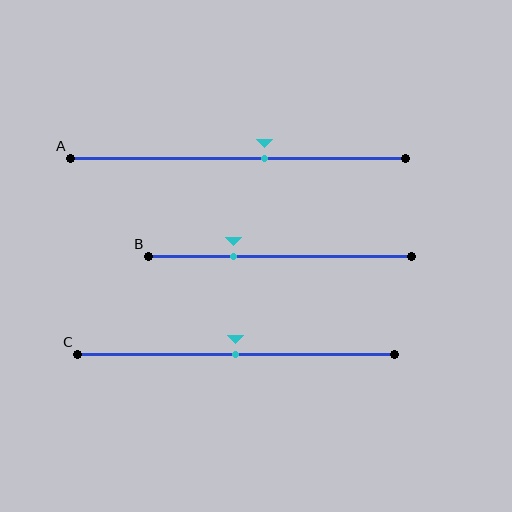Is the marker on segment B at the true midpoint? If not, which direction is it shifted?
No, the marker on segment B is shifted to the left by about 18% of the segment length.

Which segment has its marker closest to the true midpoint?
Segment C has its marker closest to the true midpoint.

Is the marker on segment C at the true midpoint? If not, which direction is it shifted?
Yes, the marker on segment C is at the true midpoint.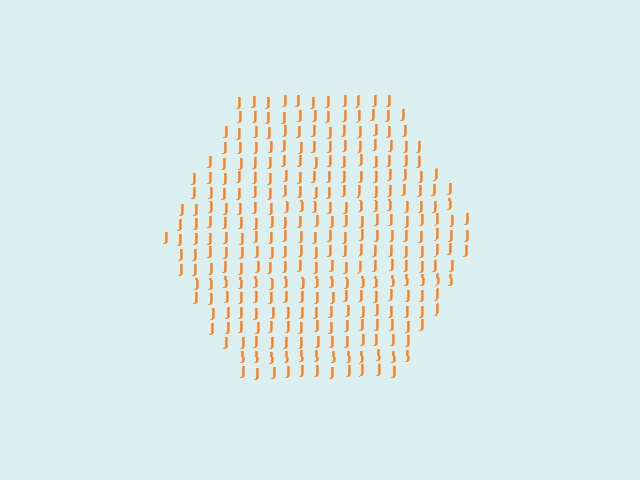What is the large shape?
The large shape is a hexagon.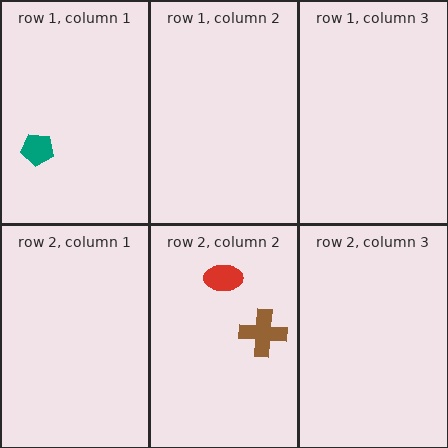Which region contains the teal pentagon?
The row 1, column 1 region.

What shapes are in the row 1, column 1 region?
The teal pentagon.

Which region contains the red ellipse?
The row 2, column 2 region.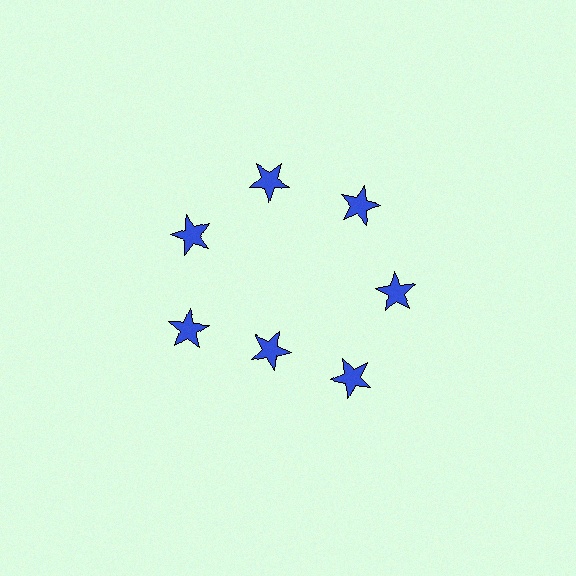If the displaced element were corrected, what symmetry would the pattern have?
It would have 7-fold rotational symmetry — the pattern would map onto itself every 51 degrees.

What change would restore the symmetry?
The symmetry would be restored by moving it outward, back onto the ring so that all 7 stars sit at equal angles and equal distance from the center.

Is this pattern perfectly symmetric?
No. The 7 blue stars are arranged in a ring, but one element near the 6 o'clock position is pulled inward toward the center, breaking the 7-fold rotational symmetry.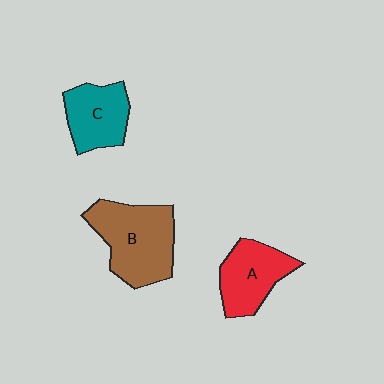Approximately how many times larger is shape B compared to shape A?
Approximately 1.4 times.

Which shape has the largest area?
Shape B (brown).